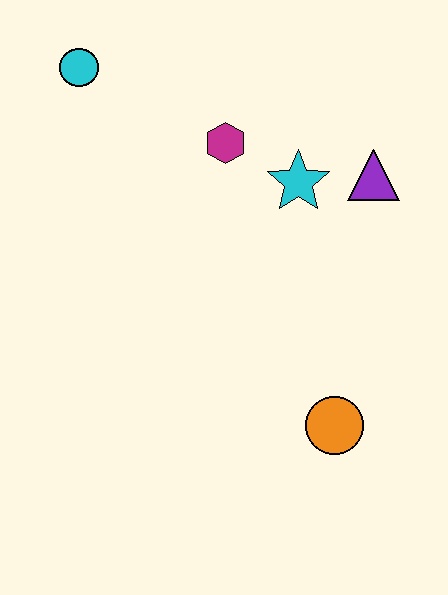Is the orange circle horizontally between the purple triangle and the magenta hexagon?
Yes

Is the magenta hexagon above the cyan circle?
No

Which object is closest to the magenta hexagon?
The cyan star is closest to the magenta hexagon.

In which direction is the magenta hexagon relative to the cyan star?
The magenta hexagon is to the left of the cyan star.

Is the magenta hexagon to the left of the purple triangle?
Yes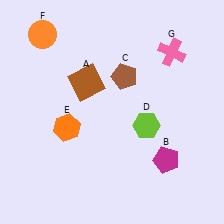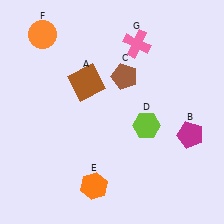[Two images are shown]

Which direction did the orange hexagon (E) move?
The orange hexagon (E) moved down.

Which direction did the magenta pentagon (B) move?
The magenta pentagon (B) moved up.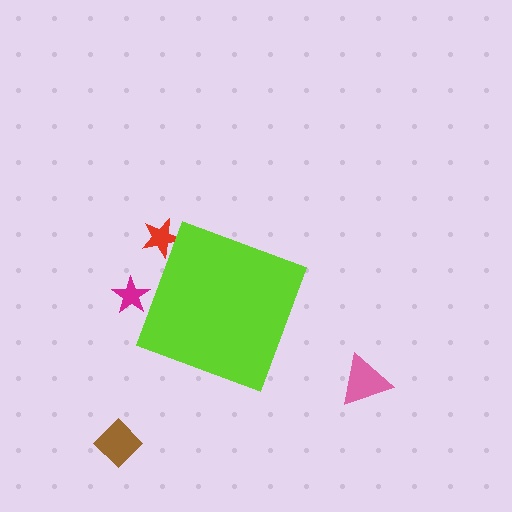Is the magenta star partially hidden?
Yes, the magenta star is partially hidden behind the lime diamond.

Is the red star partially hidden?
Yes, the red star is partially hidden behind the lime diamond.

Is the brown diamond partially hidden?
No, the brown diamond is fully visible.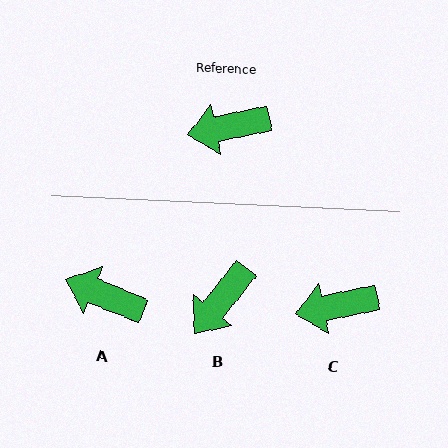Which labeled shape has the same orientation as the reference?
C.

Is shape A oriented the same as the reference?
No, it is off by about 34 degrees.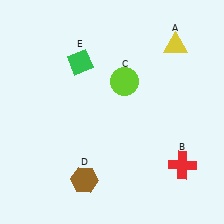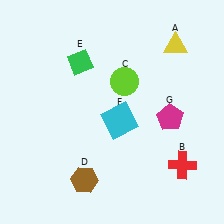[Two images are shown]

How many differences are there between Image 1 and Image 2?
There are 2 differences between the two images.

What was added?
A cyan square (F), a magenta pentagon (G) were added in Image 2.